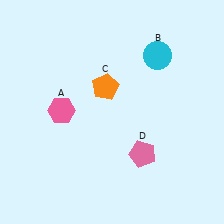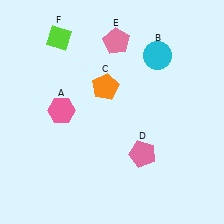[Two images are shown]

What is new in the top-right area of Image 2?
A pink pentagon (E) was added in the top-right area of Image 2.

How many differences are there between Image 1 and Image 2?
There are 2 differences between the two images.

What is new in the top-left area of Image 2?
A lime diamond (F) was added in the top-left area of Image 2.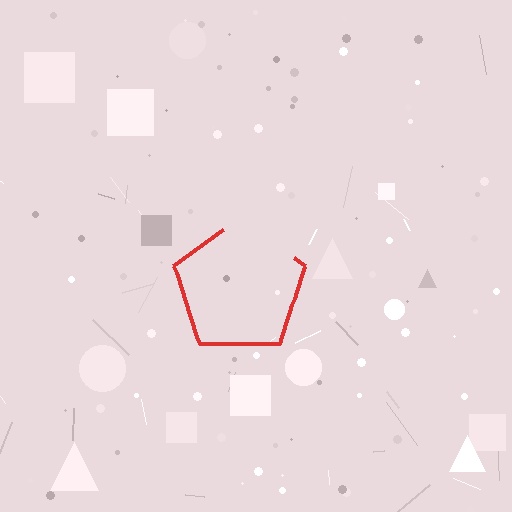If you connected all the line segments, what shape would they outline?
They would outline a pentagon.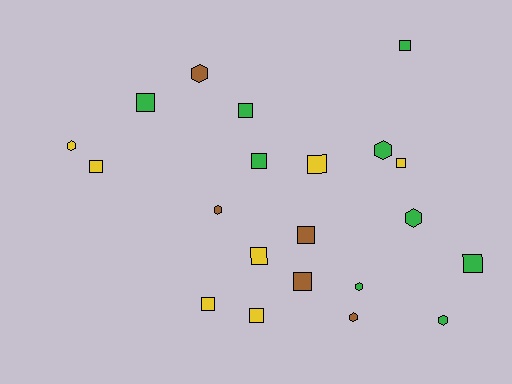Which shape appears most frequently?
Square, with 13 objects.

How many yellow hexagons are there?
There is 1 yellow hexagon.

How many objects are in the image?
There are 21 objects.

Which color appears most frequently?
Green, with 9 objects.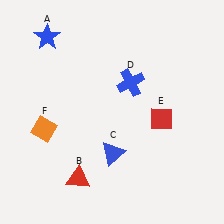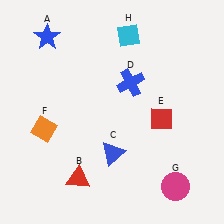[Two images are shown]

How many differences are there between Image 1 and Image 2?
There are 2 differences between the two images.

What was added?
A magenta circle (G), a cyan diamond (H) were added in Image 2.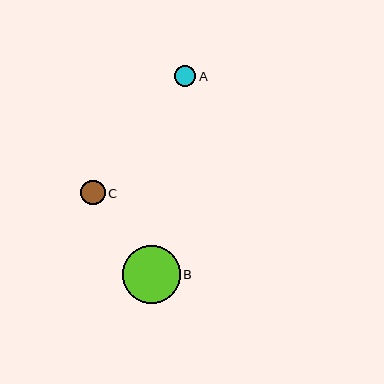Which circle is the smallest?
Circle A is the smallest with a size of approximately 21 pixels.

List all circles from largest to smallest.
From largest to smallest: B, C, A.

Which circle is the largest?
Circle B is the largest with a size of approximately 58 pixels.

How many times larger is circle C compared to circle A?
Circle C is approximately 1.1 times the size of circle A.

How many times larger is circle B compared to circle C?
Circle B is approximately 2.4 times the size of circle C.